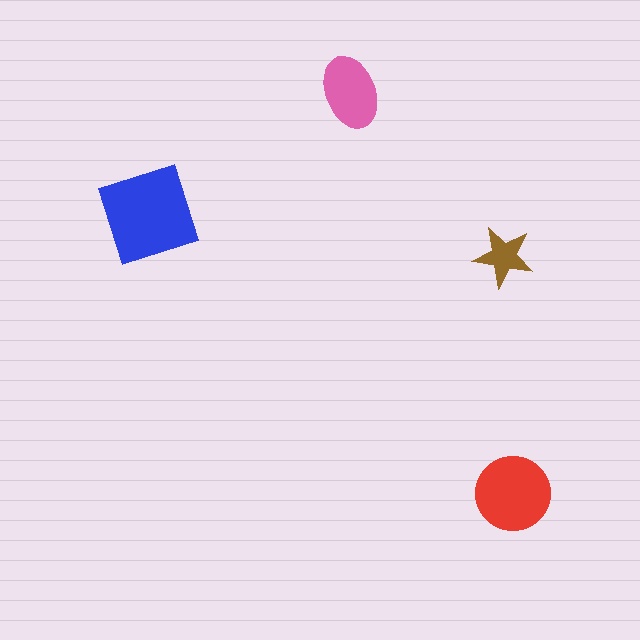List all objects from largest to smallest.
The blue diamond, the red circle, the pink ellipse, the brown star.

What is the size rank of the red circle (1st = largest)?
2nd.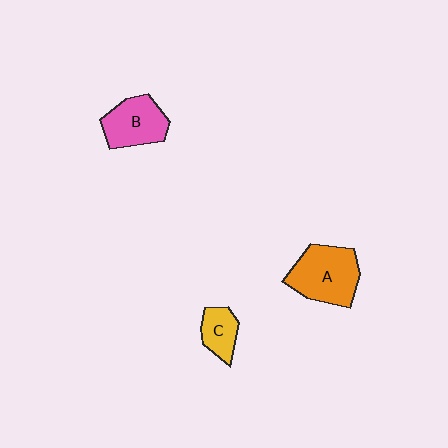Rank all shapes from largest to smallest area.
From largest to smallest: A (orange), B (pink), C (yellow).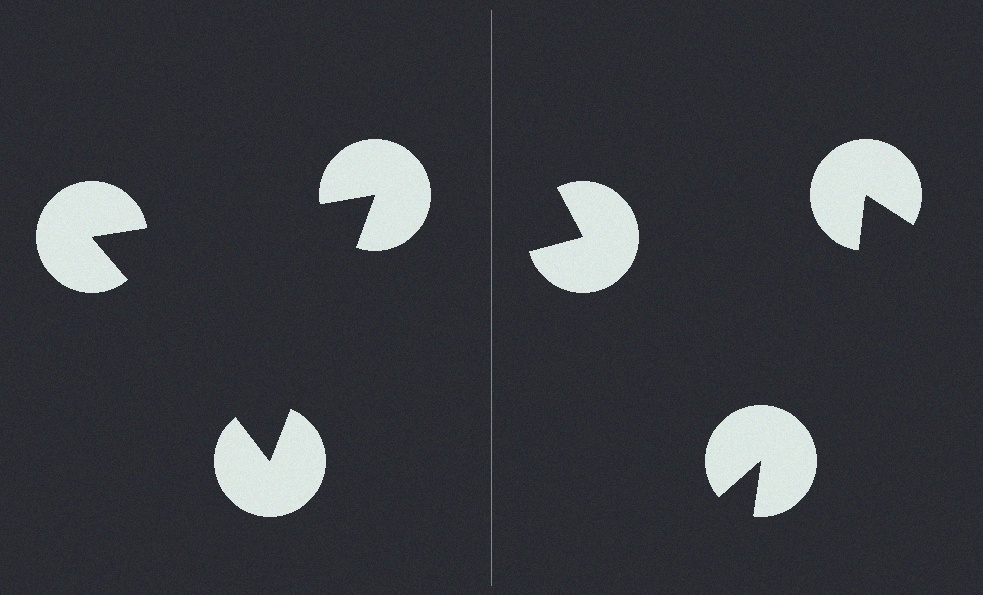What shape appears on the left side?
An illusory triangle.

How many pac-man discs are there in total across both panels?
6 — 3 on each side.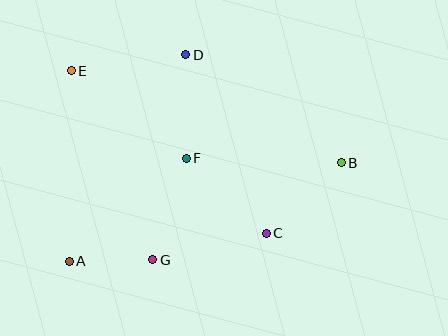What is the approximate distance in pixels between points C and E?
The distance between C and E is approximately 254 pixels.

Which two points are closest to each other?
Points A and G are closest to each other.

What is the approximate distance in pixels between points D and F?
The distance between D and F is approximately 104 pixels.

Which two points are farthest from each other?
Points A and B are farthest from each other.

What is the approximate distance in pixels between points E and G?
The distance between E and G is approximately 206 pixels.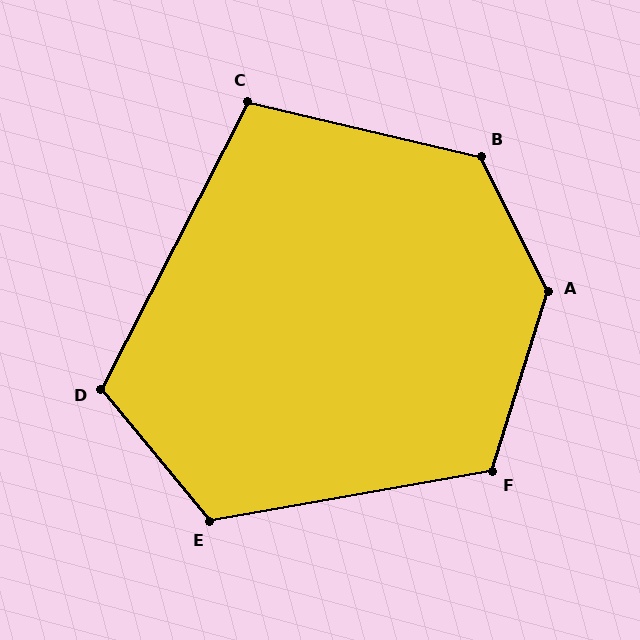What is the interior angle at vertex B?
Approximately 129 degrees (obtuse).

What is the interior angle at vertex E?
Approximately 119 degrees (obtuse).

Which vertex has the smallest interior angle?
C, at approximately 104 degrees.